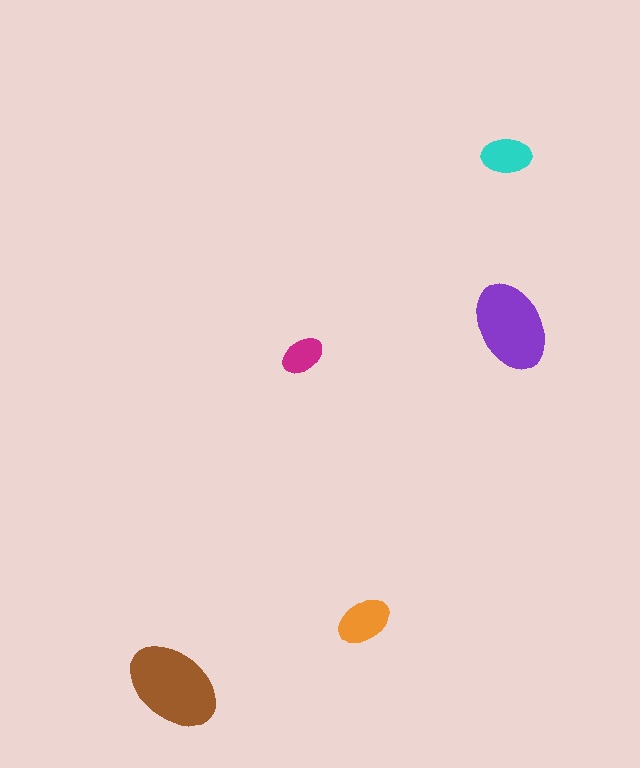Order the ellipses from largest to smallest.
the brown one, the purple one, the orange one, the cyan one, the magenta one.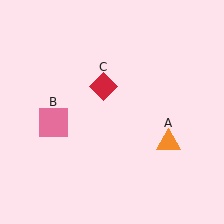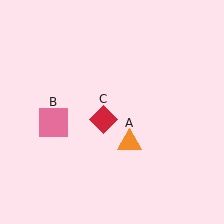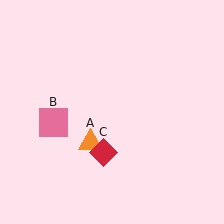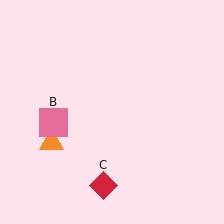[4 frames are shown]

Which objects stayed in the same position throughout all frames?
Pink square (object B) remained stationary.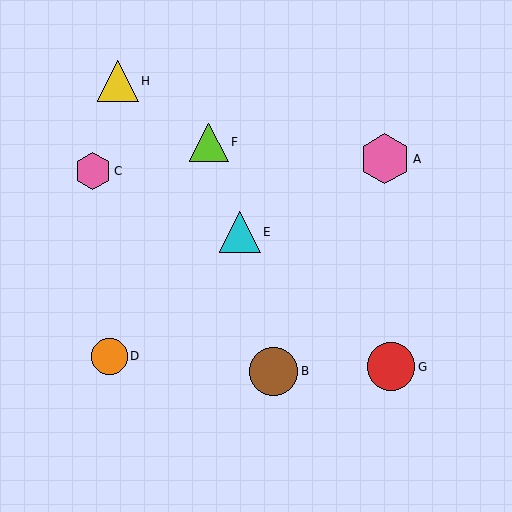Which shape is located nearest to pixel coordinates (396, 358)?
The red circle (labeled G) at (391, 367) is nearest to that location.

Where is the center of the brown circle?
The center of the brown circle is at (273, 371).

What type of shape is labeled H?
Shape H is a yellow triangle.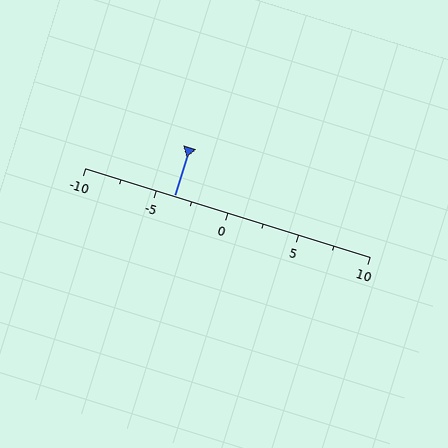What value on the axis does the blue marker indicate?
The marker indicates approximately -3.8.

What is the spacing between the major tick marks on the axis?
The major ticks are spaced 5 apart.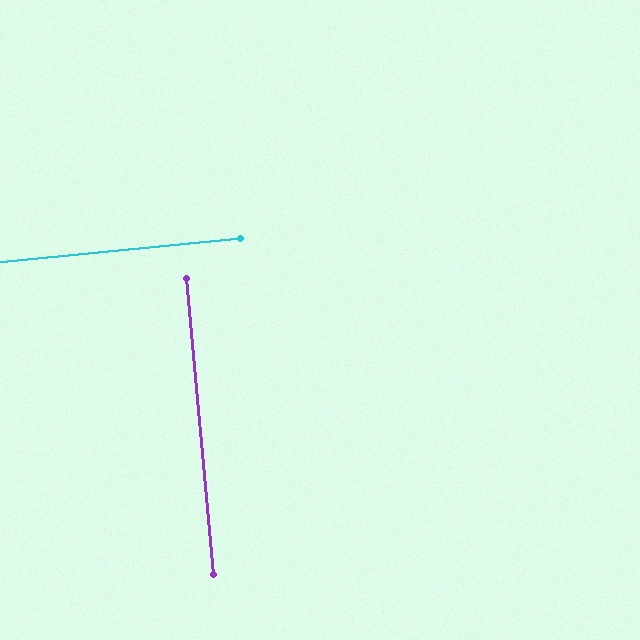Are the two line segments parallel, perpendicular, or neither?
Perpendicular — they meet at approximately 90°.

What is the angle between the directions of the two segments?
Approximately 90 degrees.